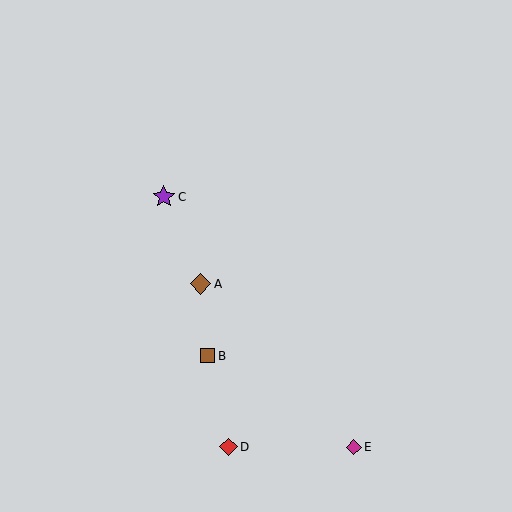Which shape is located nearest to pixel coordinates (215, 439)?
The red diamond (labeled D) at (228, 447) is nearest to that location.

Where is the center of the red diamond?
The center of the red diamond is at (228, 447).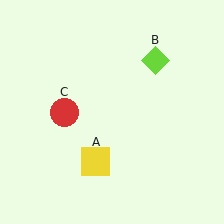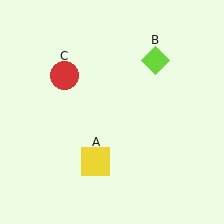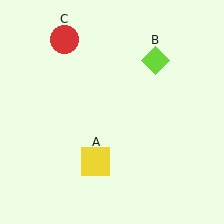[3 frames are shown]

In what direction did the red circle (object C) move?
The red circle (object C) moved up.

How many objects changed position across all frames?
1 object changed position: red circle (object C).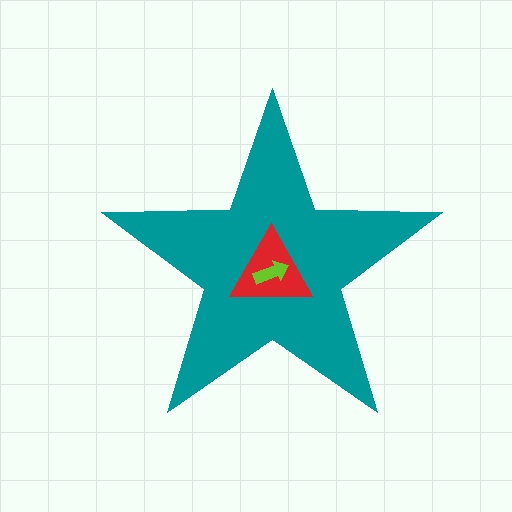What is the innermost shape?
The lime arrow.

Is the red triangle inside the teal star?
Yes.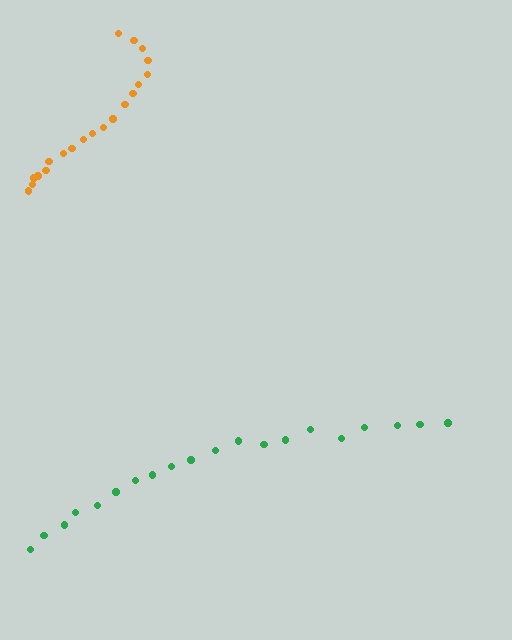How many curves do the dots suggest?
There are 2 distinct paths.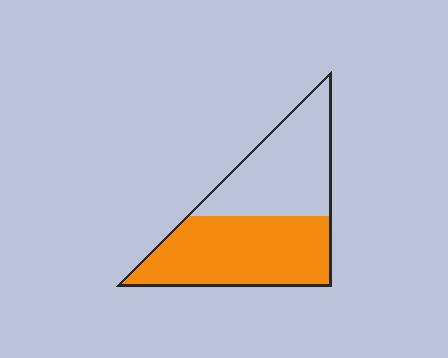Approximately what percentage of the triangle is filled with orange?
Approximately 55%.